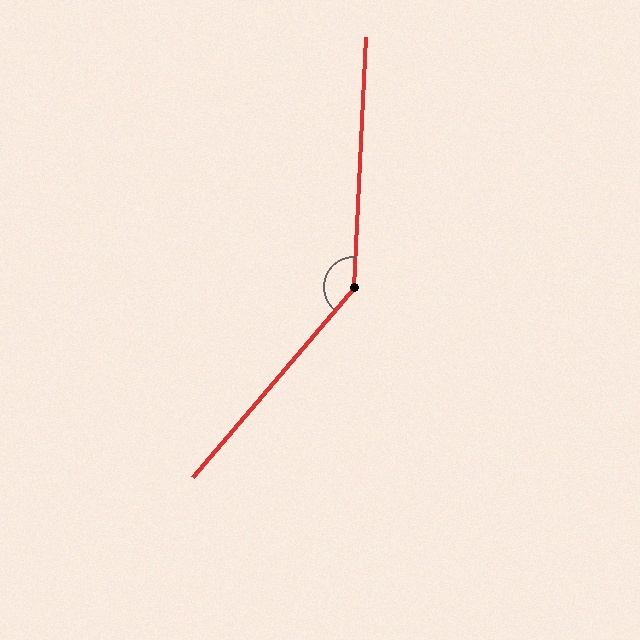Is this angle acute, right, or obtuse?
It is obtuse.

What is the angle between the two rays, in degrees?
Approximately 143 degrees.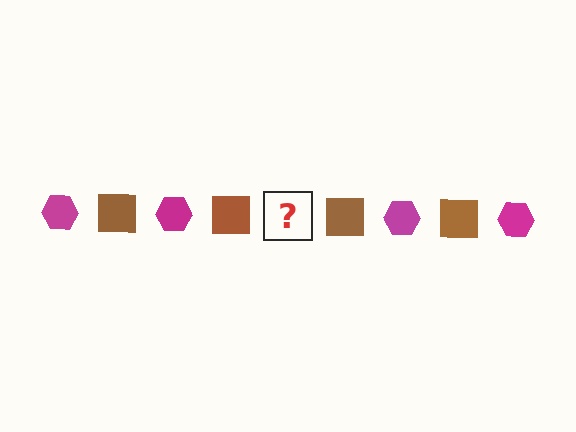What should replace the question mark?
The question mark should be replaced with a magenta hexagon.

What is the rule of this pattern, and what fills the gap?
The rule is that the pattern alternates between magenta hexagon and brown square. The gap should be filled with a magenta hexagon.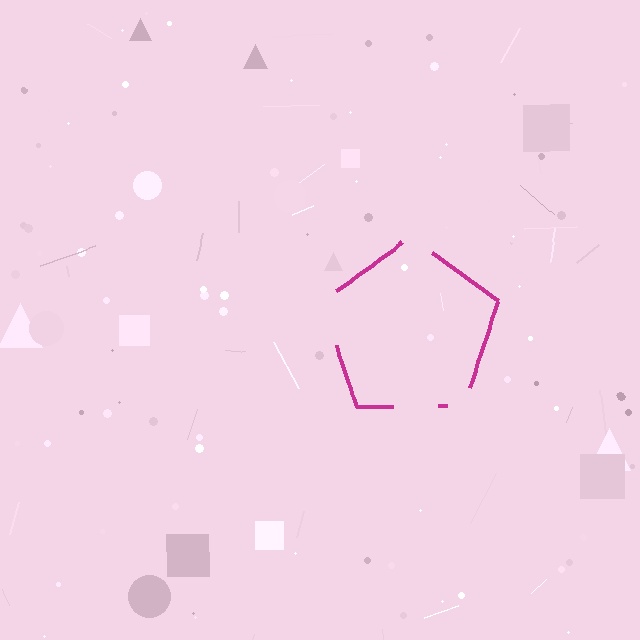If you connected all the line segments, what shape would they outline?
They would outline a pentagon.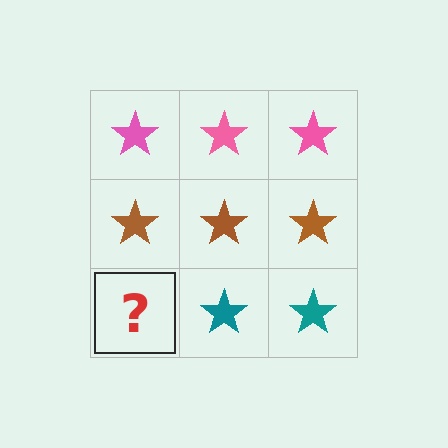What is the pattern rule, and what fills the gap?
The rule is that each row has a consistent color. The gap should be filled with a teal star.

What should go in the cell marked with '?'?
The missing cell should contain a teal star.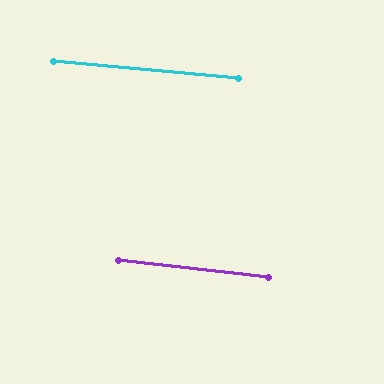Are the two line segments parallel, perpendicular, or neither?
Parallel — their directions differ by only 1.4°.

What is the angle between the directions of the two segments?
Approximately 1 degree.